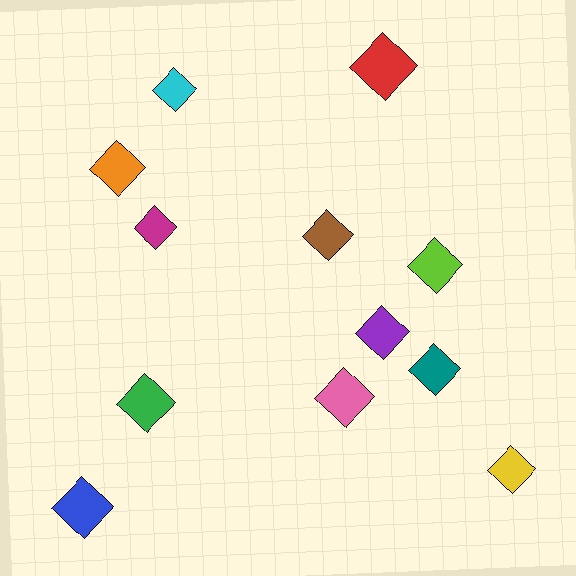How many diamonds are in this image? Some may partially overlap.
There are 12 diamonds.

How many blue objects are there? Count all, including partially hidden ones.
There is 1 blue object.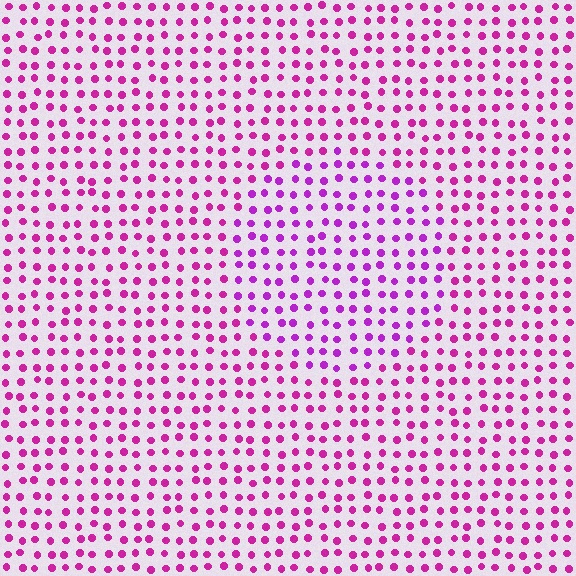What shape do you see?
I see a circle.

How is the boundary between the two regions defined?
The boundary is defined purely by a slight shift in hue (about 23 degrees). Spacing, size, and orientation are identical on both sides.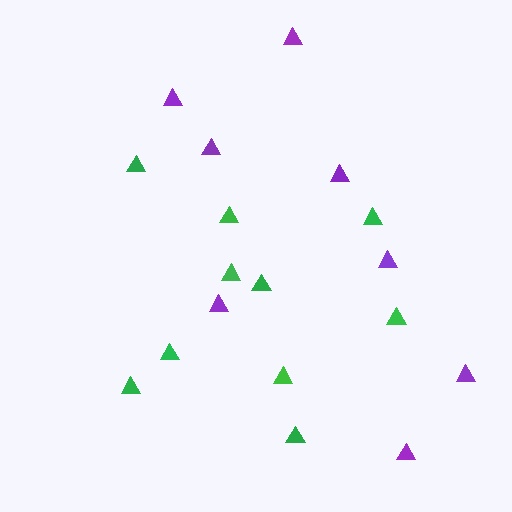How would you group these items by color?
There are 2 groups: one group of green triangles (10) and one group of purple triangles (8).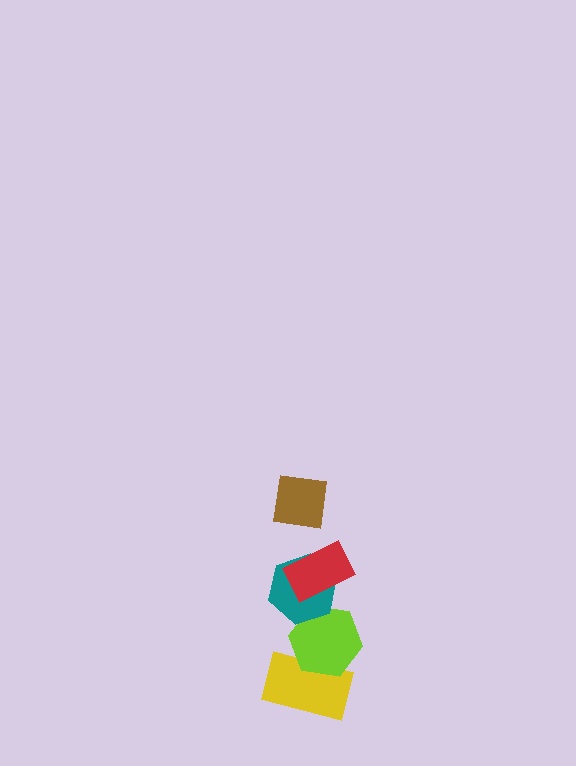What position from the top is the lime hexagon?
The lime hexagon is 4th from the top.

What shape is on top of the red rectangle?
The brown square is on top of the red rectangle.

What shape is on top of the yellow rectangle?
The lime hexagon is on top of the yellow rectangle.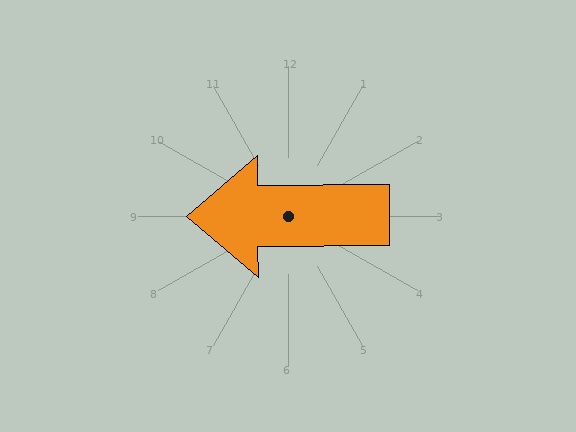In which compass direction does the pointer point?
West.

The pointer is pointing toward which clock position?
Roughly 9 o'clock.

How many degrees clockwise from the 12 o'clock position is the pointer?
Approximately 270 degrees.